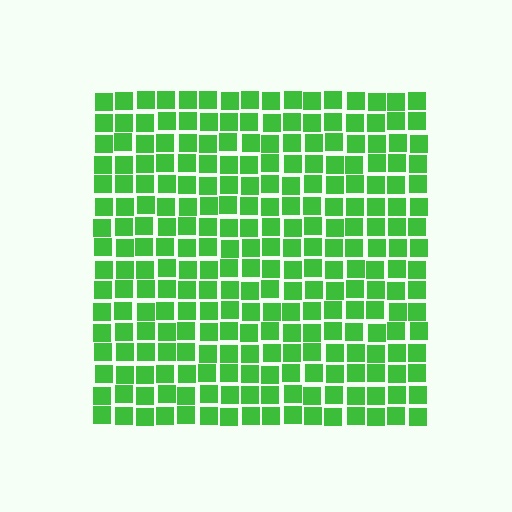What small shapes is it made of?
It is made of small squares.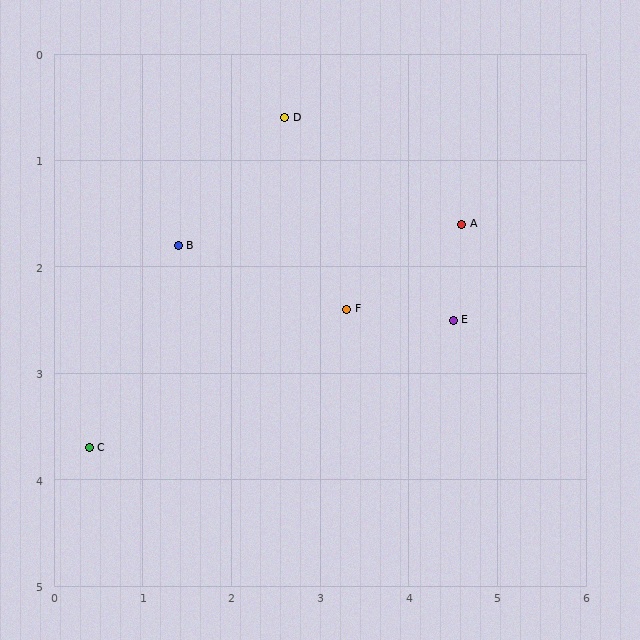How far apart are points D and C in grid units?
Points D and C are about 3.8 grid units apart.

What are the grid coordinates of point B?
Point B is at approximately (1.4, 1.8).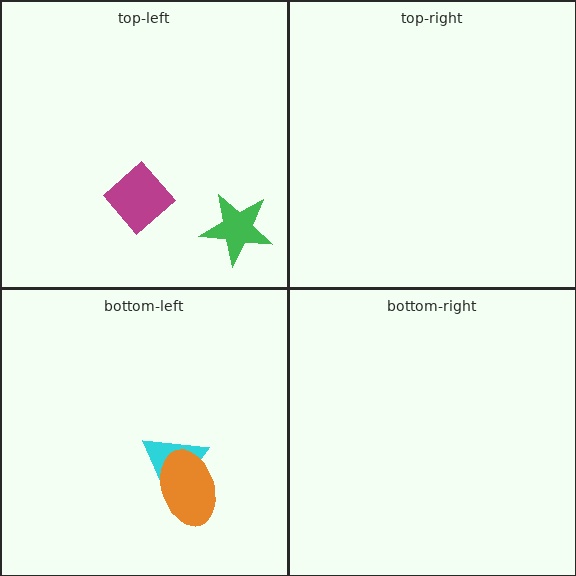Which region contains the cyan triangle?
The bottom-left region.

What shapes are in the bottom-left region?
The cyan triangle, the orange ellipse.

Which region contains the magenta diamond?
The top-left region.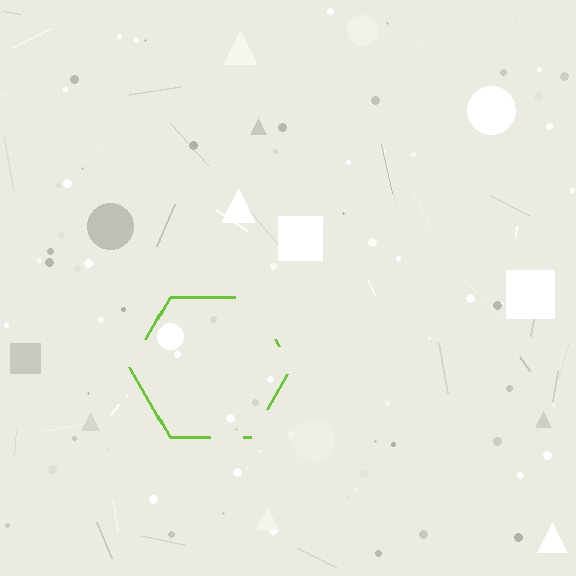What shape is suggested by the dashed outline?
The dashed outline suggests a hexagon.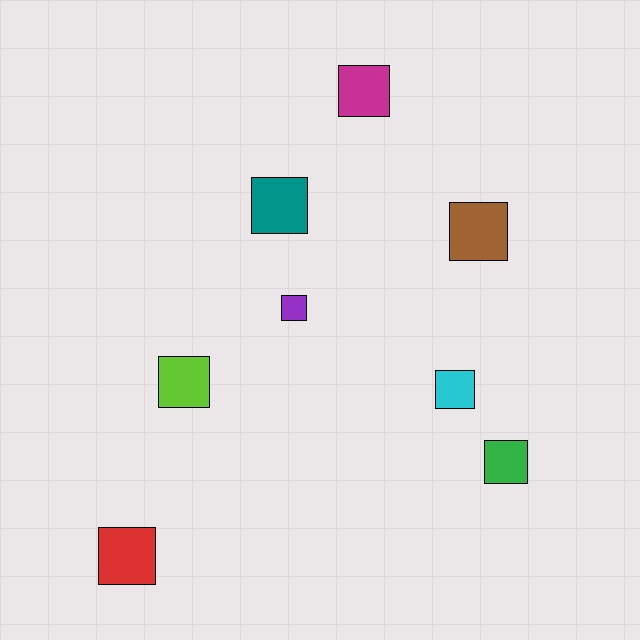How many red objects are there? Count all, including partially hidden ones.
There is 1 red object.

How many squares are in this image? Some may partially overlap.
There are 8 squares.